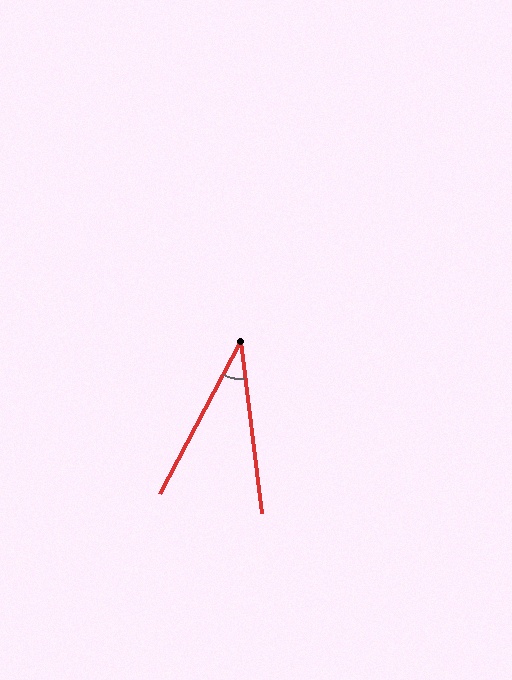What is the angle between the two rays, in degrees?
Approximately 35 degrees.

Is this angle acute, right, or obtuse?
It is acute.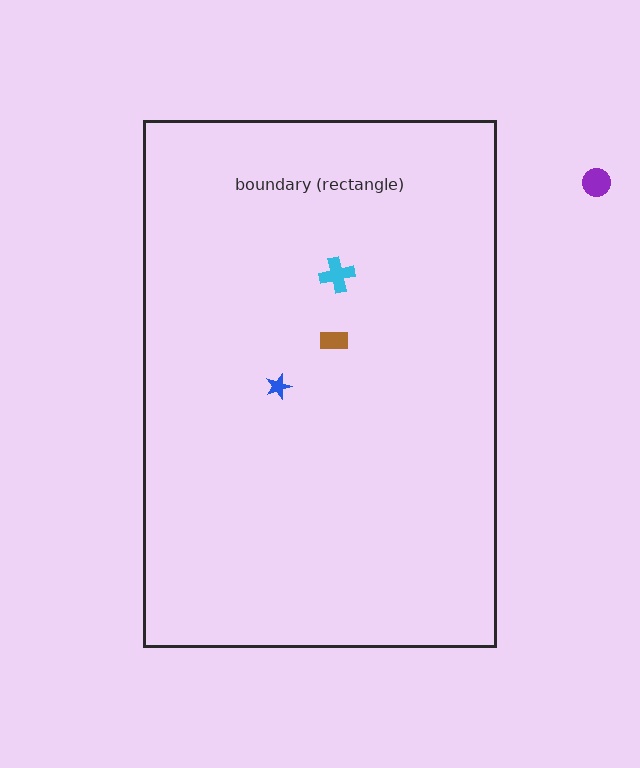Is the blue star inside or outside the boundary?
Inside.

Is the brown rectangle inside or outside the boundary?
Inside.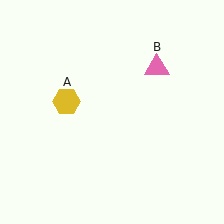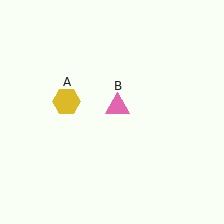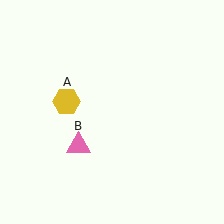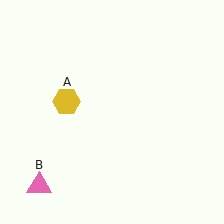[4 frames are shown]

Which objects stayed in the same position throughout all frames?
Yellow hexagon (object A) remained stationary.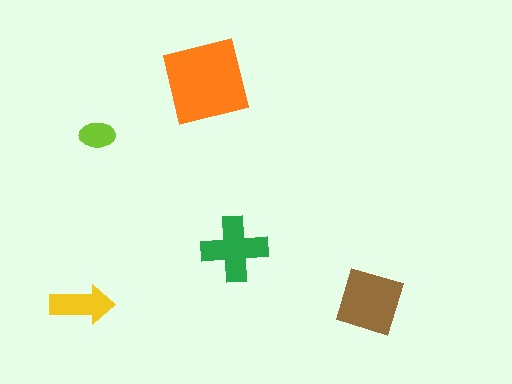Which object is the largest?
The orange square.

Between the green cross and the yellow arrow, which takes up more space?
The green cross.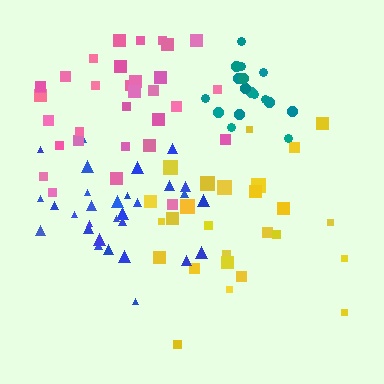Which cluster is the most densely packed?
Teal.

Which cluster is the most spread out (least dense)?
Yellow.